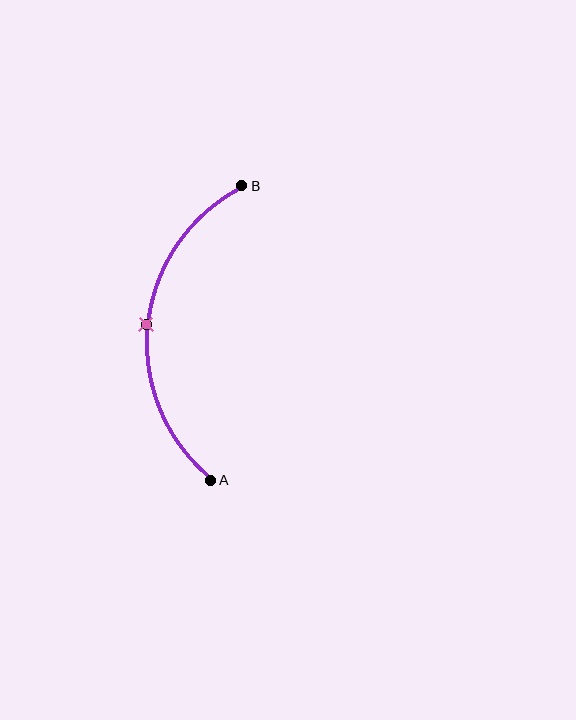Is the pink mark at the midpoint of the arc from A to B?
Yes. The pink mark lies on the arc at equal arc-length from both A and B — it is the arc midpoint.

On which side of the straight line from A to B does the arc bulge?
The arc bulges to the left of the straight line connecting A and B.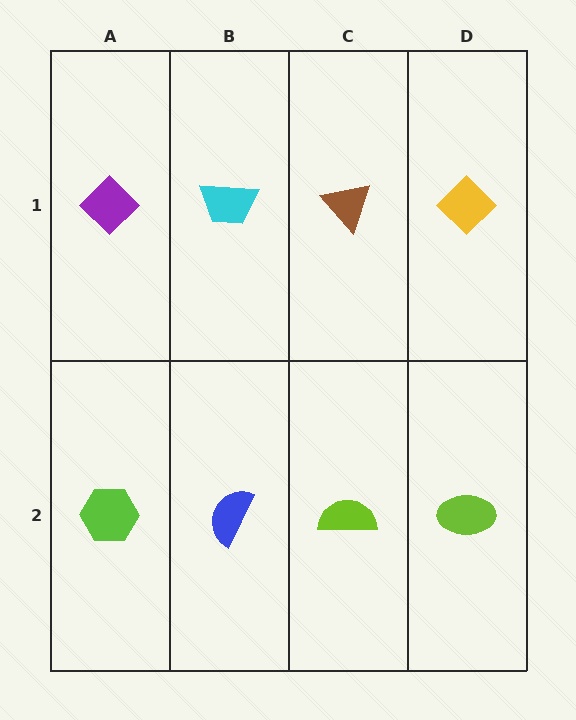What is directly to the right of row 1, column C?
A yellow diamond.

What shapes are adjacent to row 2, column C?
A brown triangle (row 1, column C), a blue semicircle (row 2, column B), a lime ellipse (row 2, column D).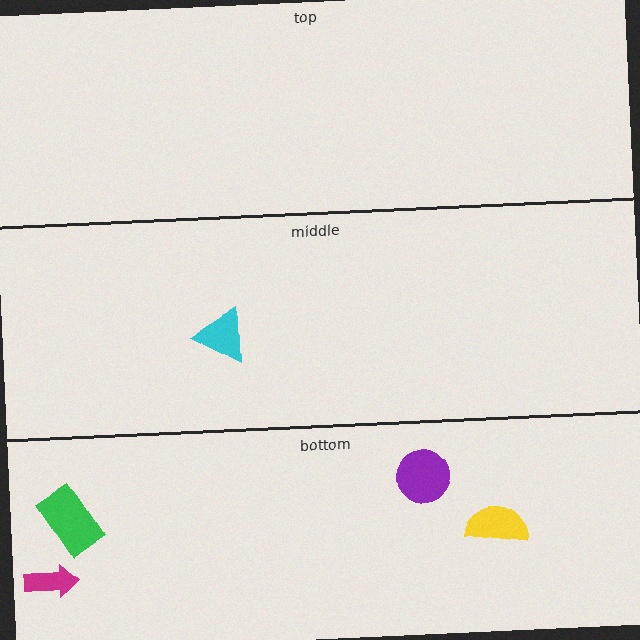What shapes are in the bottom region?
The green rectangle, the magenta arrow, the purple circle, the yellow semicircle.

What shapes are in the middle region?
The cyan triangle.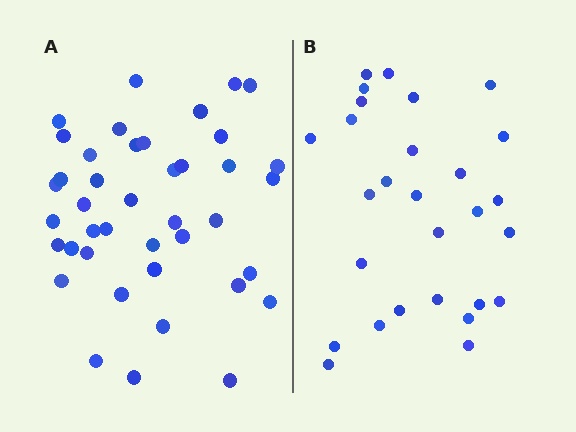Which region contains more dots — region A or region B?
Region A (the left region) has more dots.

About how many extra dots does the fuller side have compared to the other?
Region A has approximately 15 more dots than region B.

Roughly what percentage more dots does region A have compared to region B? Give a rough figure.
About 45% more.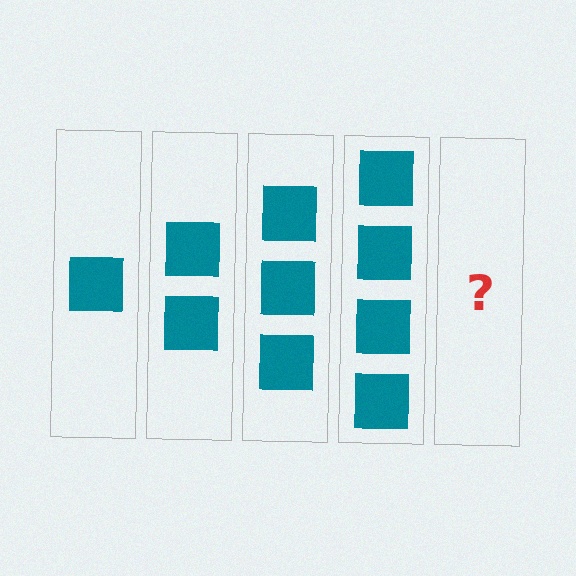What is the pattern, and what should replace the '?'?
The pattern is that each step adds one more square. The '?' should be 5 squares.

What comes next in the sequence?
The next element should be 5 squares.